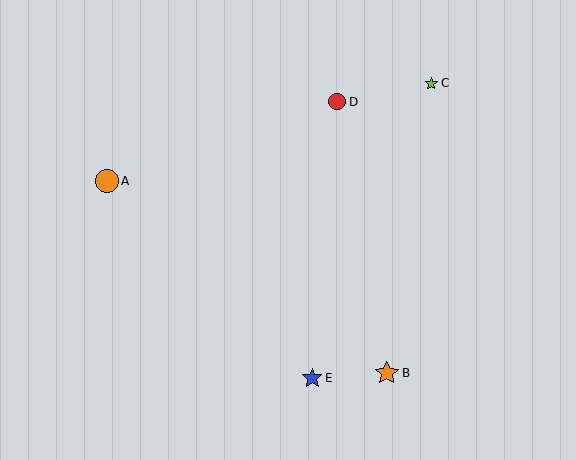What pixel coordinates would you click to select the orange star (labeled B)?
Click at (387, 373) to select the orange star B.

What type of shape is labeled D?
Shape D is a red circle.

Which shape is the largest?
The orange star (labeled B) is the largest.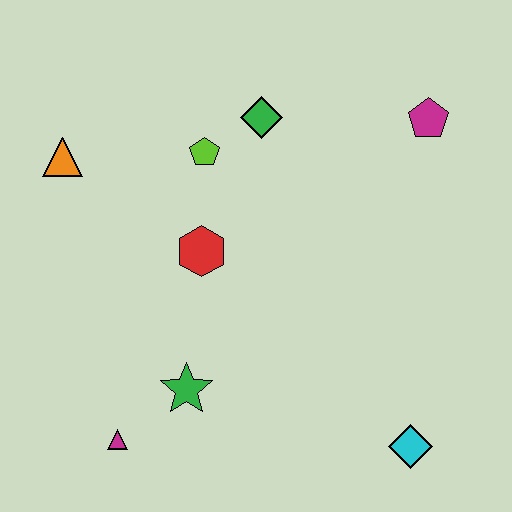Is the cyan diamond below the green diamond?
Yes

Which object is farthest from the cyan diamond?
The orange triangle is farthest from the cyan diamond.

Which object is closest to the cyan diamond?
The green star is closest to the cyan diamond.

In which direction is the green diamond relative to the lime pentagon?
The green diamond is to the right of the lime pentagon.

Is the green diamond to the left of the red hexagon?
No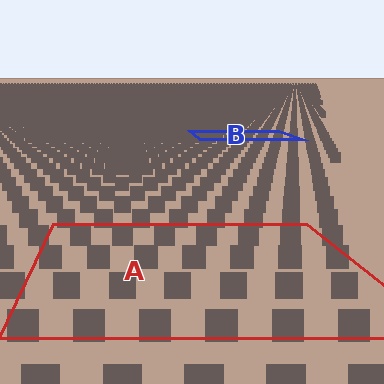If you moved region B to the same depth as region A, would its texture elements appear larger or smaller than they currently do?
They would appear larger. At a closer depth, the same texture elements are projected at a bigger on-screen size.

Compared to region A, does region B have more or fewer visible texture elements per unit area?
Region B has more texture elements per unit area — they are packed more densely because it is farther away.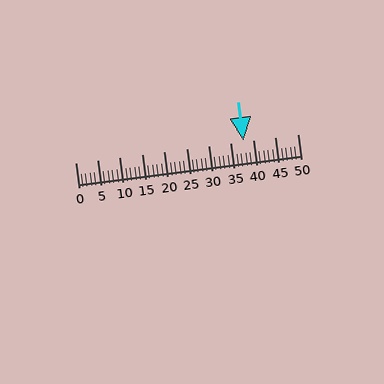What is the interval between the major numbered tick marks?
The major tick marks are spaced 5 units apart.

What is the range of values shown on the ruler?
The ruler shows values from 0 to 50.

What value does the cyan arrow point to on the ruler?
The cyan arrow points to approximately 38.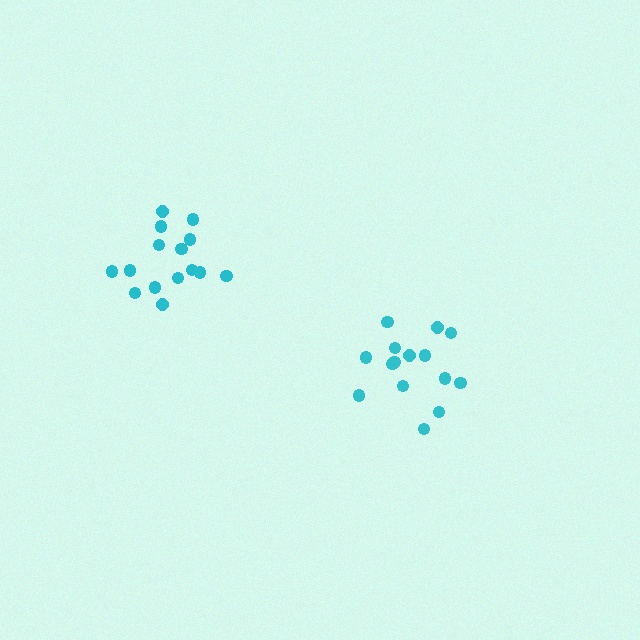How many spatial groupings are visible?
There are 2 spatial groupings.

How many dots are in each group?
Group 1: 15 dots, Group 2: 15 dots (30 total).